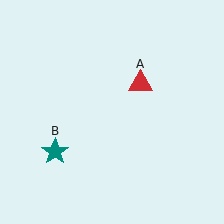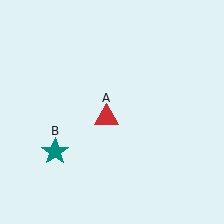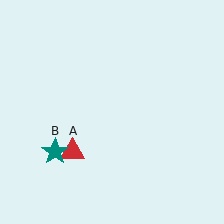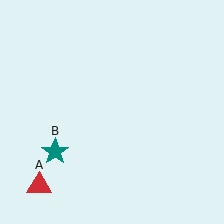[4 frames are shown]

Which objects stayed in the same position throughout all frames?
Teal star (object B) remained stationary.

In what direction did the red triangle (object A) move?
The red triangle (object A) moved down and to the left.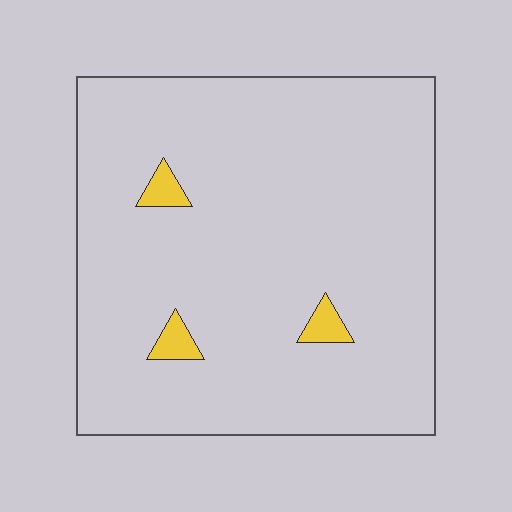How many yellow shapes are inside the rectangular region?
3.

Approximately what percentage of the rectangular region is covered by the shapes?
Approximately 5%.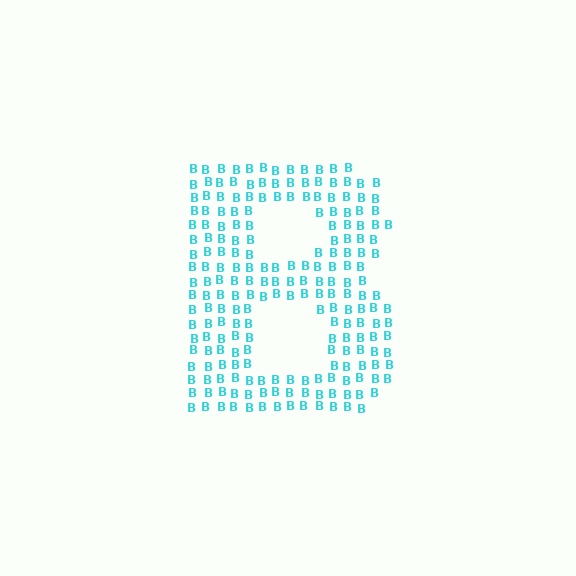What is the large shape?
The large shape is the letter B.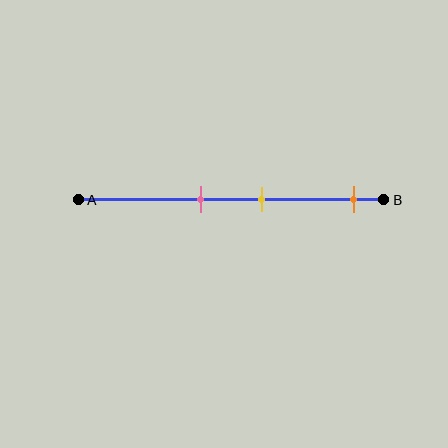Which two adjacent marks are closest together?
The pink and yellow marks are the closest adjacent pair.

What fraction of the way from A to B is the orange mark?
The orange mark is approximately 90% (0.9) of the way from A to B.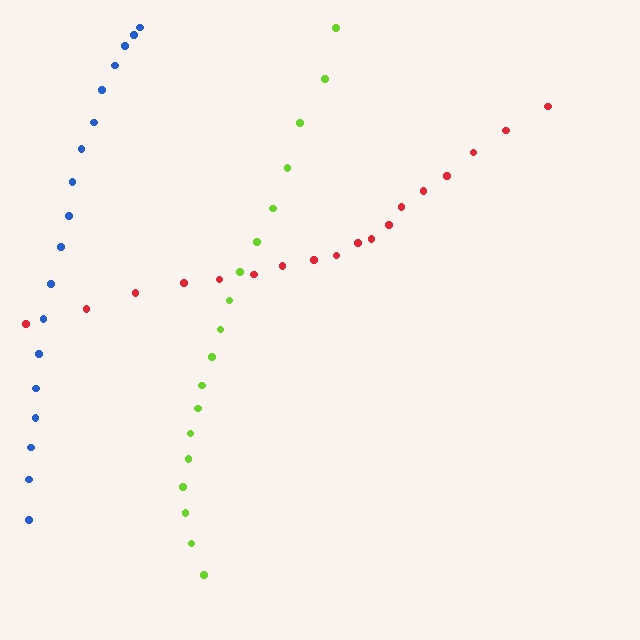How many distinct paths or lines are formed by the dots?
There are 3 distinct paths.